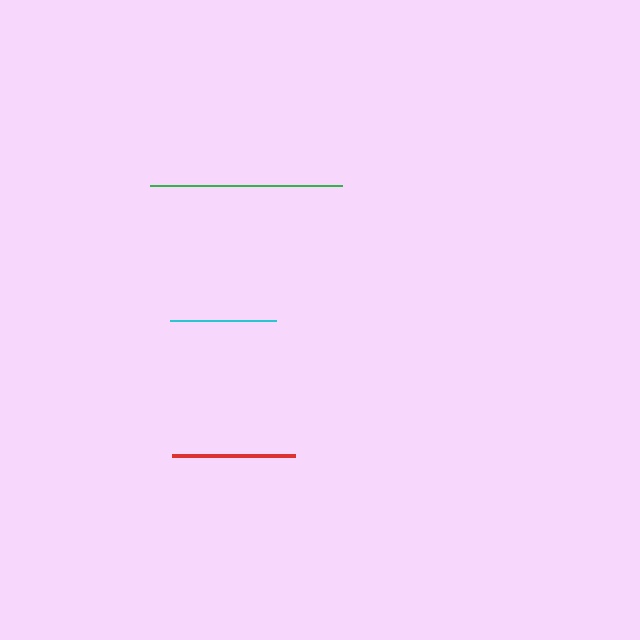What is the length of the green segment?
The green segment is approximately 192 pixels long.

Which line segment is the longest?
The green line is the longest at approximately 192 pixels.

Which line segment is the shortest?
The cyan line is the shortest at approximately 106 pixels.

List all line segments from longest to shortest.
From longest to shortest: green, red, cyan.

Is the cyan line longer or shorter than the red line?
The red line is longer than the cyan line.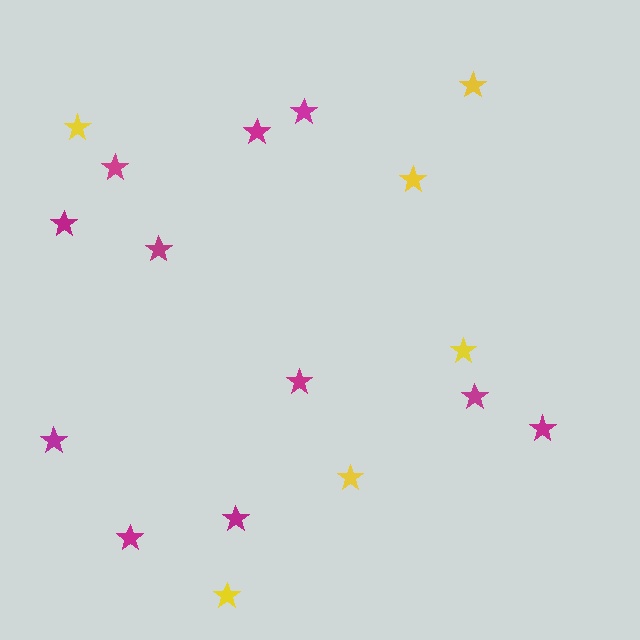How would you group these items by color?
There are 2 groups: one group of magenta stars (11) and one group of yellow stars (6).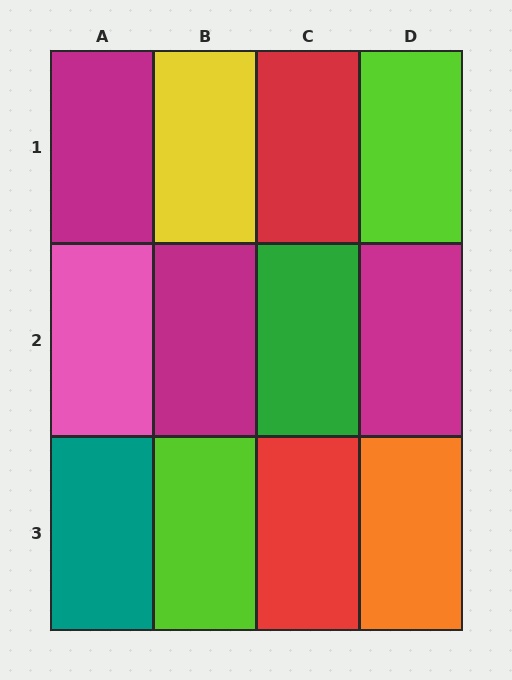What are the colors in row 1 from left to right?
Magenta, yellow, red, lime.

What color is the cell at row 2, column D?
Magenta.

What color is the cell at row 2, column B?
Magenta.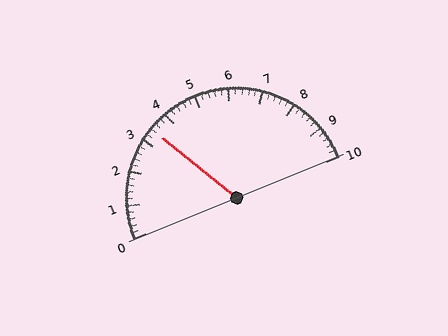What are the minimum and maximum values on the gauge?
The gauge ranges from 0 to 10.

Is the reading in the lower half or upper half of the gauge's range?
The reading is in the lower half of the range (0 to 10).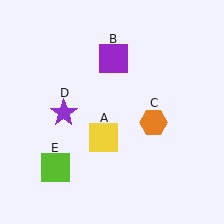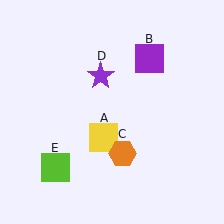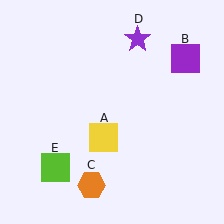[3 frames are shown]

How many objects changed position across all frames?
3 objects changed position: purple square (object B), orange hexagon (object C), purple star (object D).